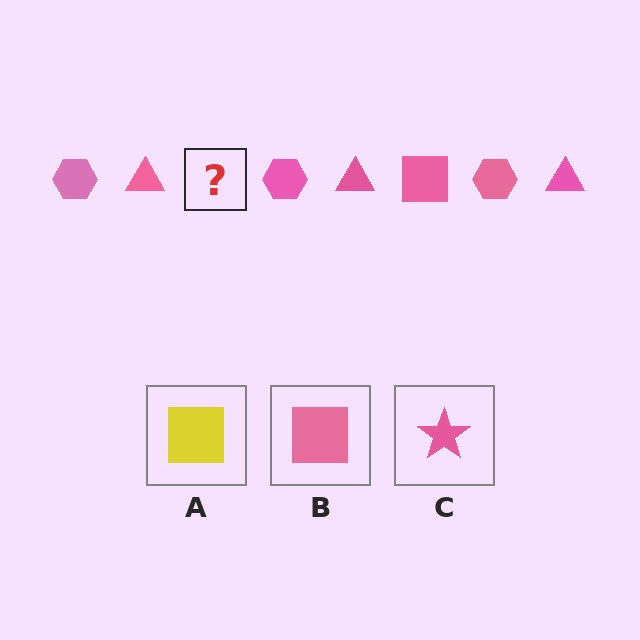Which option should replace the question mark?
Option B.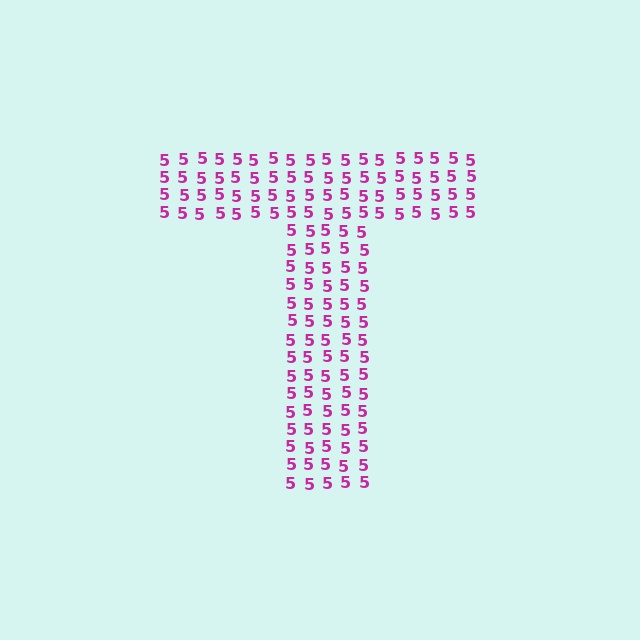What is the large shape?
The large shape is the letter T.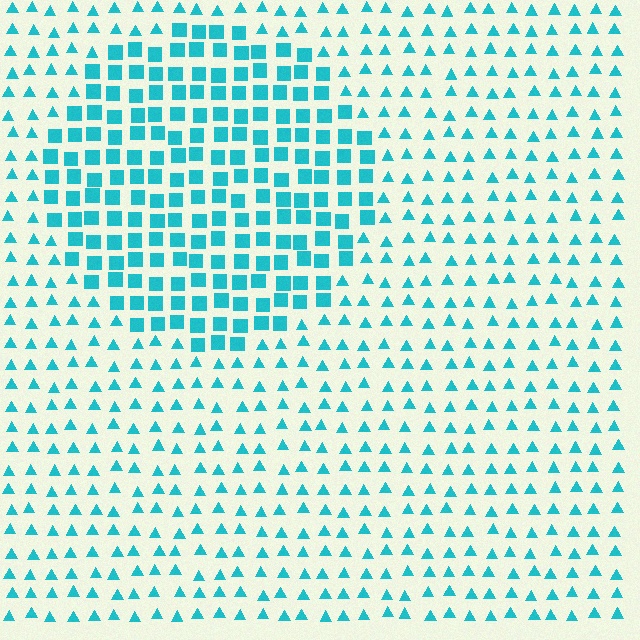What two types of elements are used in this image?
The image uses squares inside the circle region and triangles outside it.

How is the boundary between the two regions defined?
The boundary is defined by a change in element shape: squares inside vs. triangles outside. All elements share the same color and spacing.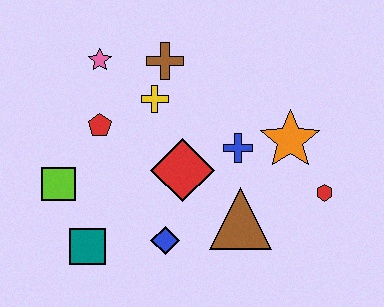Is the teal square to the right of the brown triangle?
No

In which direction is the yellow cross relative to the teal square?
The yellow cross is above the teal square.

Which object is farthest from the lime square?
The red hexagon is farthest from the lime square.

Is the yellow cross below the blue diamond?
No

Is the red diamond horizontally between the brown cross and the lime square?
No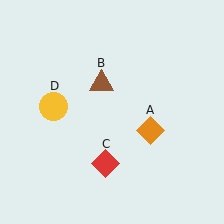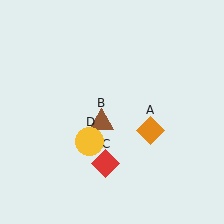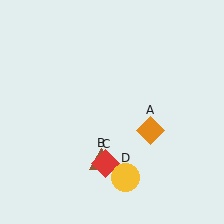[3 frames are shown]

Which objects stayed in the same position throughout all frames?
Orange diamond (object A) and red diamond (object C) remained stationary.